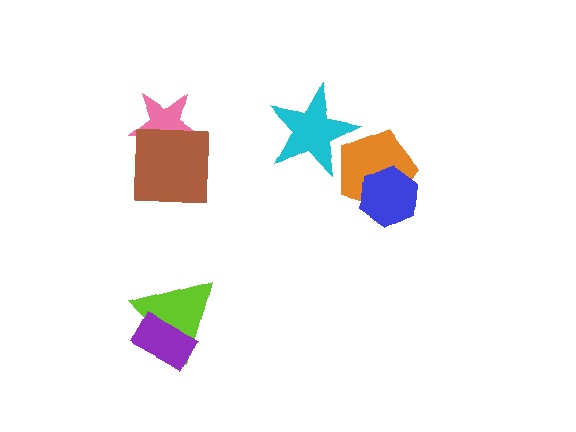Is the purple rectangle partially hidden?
No, no other shape covers it.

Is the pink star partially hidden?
Yes, it is partially covered by another shape.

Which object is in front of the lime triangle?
The purple rectangle is in front of the lime triangle.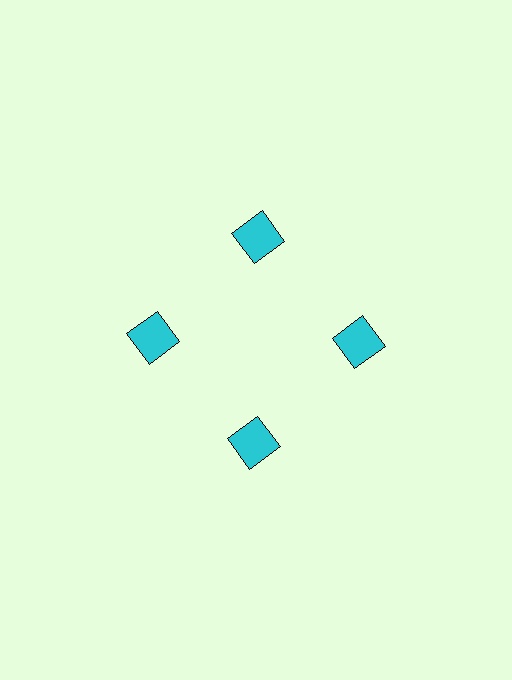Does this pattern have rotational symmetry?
Yes, this pattern has 4-fold rotational symmetry. It looks the same after rotating 90 degrees around the center.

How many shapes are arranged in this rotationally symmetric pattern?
There are 4 shapes, arranged in 4 groups of 1.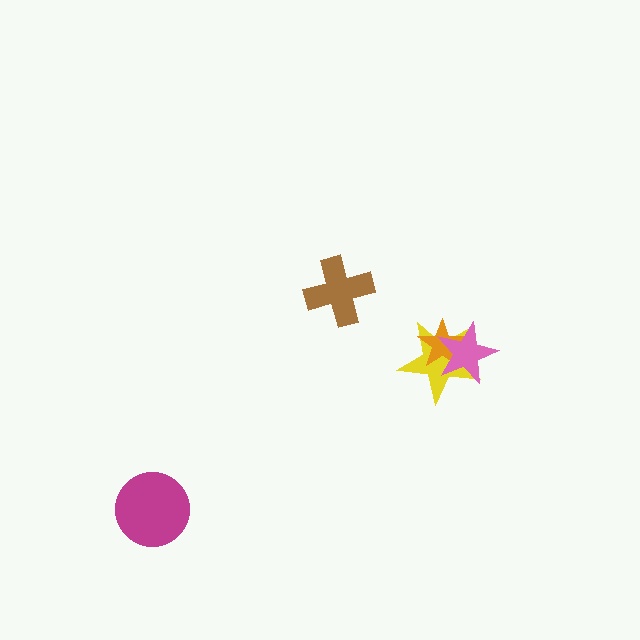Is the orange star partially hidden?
Yes, it is partially covered by another shape.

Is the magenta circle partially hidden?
No, no other shape covers it.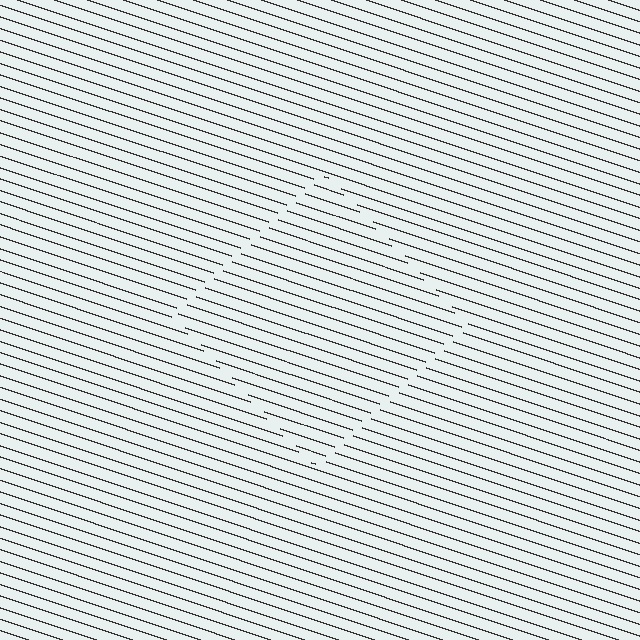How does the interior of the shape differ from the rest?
The interior of the shape contains the same grating, shifted by half a period — the contour is defined by the phase discontinuity where line-ends from the inner and outer gratings abut.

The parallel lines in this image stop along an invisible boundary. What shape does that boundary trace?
An illusory square. The interior of the shape contains the same grating, shifted by half a period — the contour is defined by the phase discontinuity where line-ends from the inner and outer gratings abut.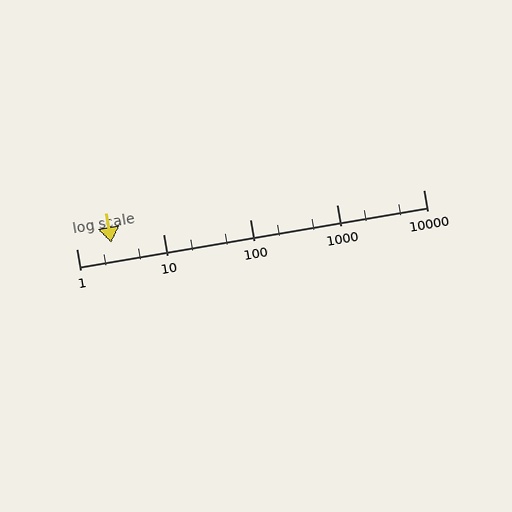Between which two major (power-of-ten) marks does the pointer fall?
The pointer is between 1 and 10.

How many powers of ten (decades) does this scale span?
The scale spans 4 decades, from 1 to 10000.